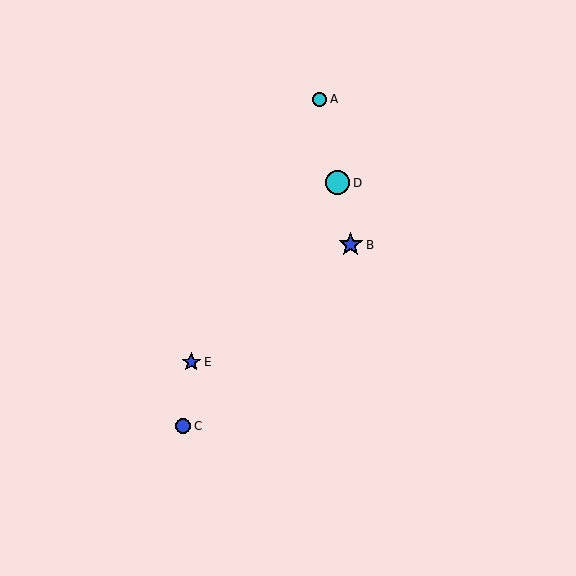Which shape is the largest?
The cyan circle (labeled D) is the largest.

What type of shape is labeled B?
Shape B is a blue star.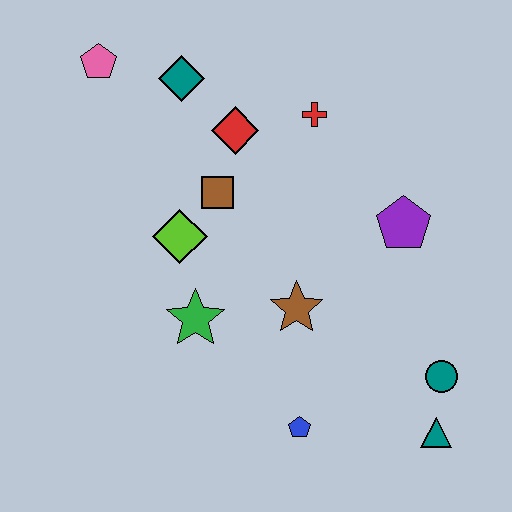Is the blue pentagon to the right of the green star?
Yes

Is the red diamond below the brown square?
No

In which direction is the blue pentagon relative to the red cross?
The blue pentagon is below the red cross.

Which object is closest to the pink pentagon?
The teal diamond is closest to the pink pentagon.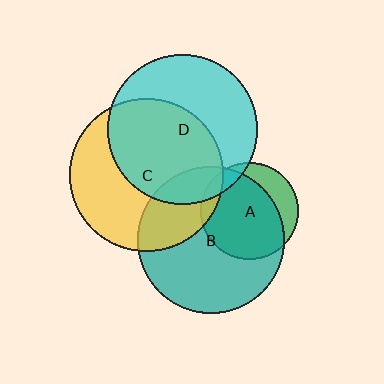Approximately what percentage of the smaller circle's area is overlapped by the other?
Approximately 75%.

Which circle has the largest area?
Circle C (yellow).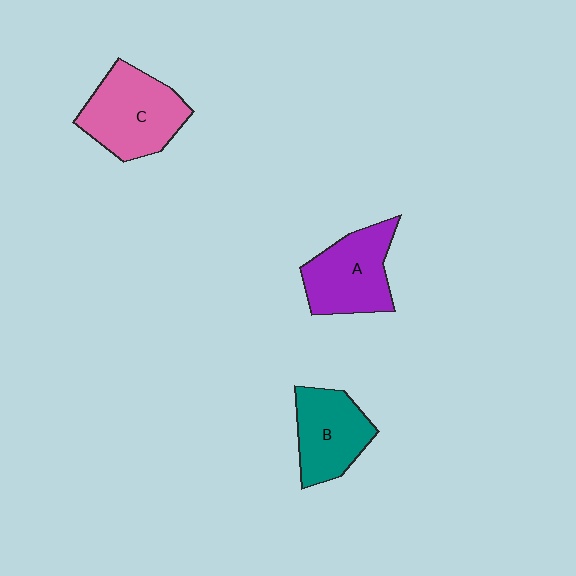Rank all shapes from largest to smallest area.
From largest to smallest: C (pink), A (purple), B (teal).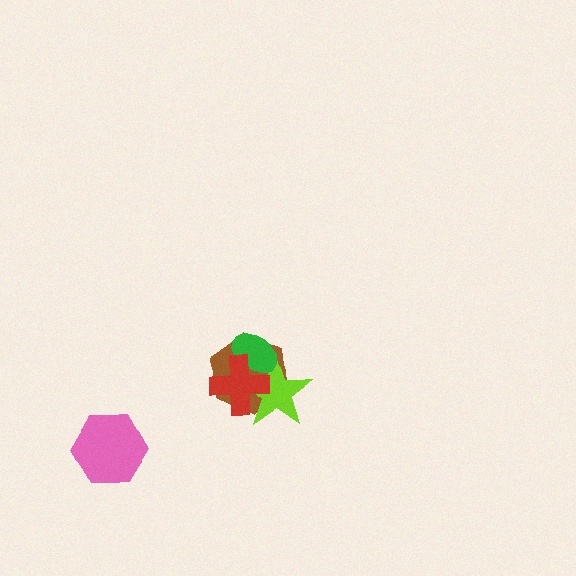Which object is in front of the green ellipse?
The red cross is in front of the green ellipse.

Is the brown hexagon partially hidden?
Yes, it is partially covered by another shape.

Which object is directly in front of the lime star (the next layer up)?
The green ellipse is directly in front of the lime star.